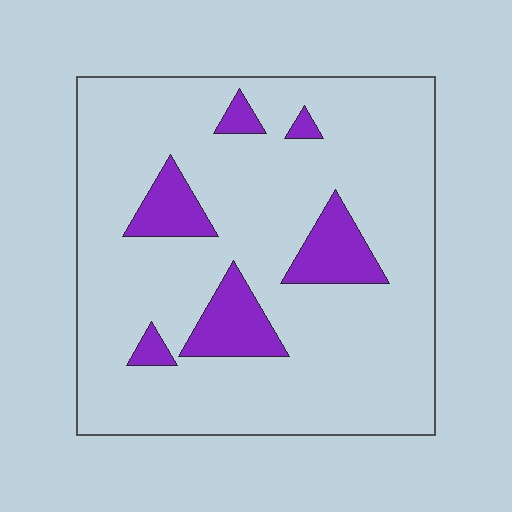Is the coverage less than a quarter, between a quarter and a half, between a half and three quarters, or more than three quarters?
Less than a quarter.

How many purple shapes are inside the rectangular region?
6.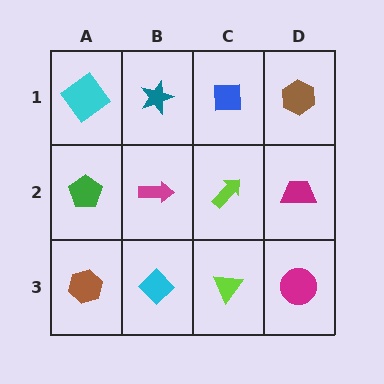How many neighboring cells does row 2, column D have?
3.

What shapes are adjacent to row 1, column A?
A green pentagon (row 2, column A), a teal star (row 1, column B).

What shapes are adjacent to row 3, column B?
A magenta arrow (row 2, column B), a brown hexagon (row 3, column A), a lime triangle (row 3, column C).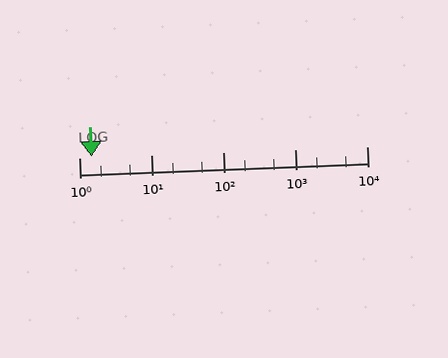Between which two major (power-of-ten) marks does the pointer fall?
The pointer is between 1 and 10.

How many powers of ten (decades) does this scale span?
The scale spans 4 decades, from 1 to 10000.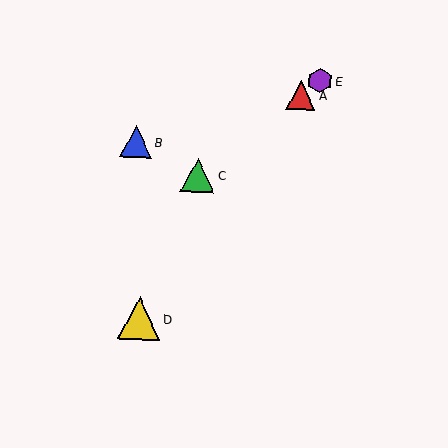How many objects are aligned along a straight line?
3 objects (A, C, E) are aligned along a straight line.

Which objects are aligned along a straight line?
Objects A, C, E are aligned along a straight line.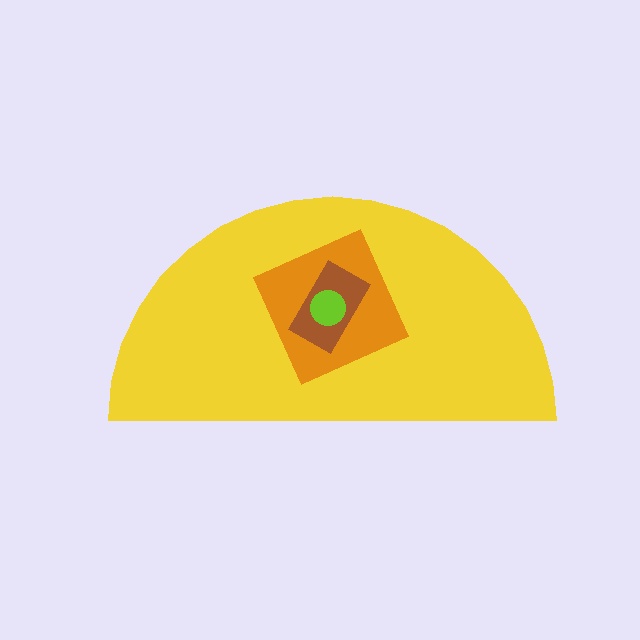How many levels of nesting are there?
4.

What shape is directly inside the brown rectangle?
The lime circle.